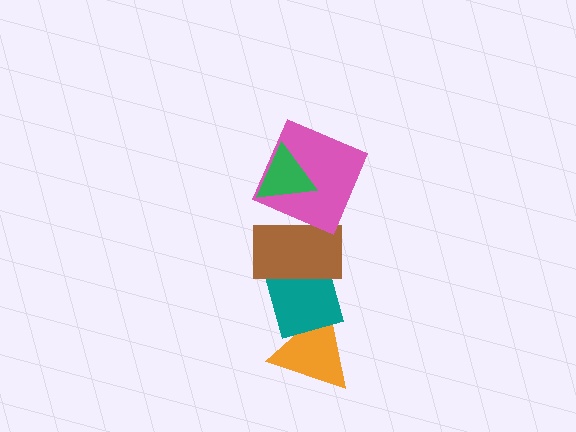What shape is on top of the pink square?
The green triangle is on top of the pink square.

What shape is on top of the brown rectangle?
The pink square is on top of the brown rectangle.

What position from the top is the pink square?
The pink square is 2nd from the top.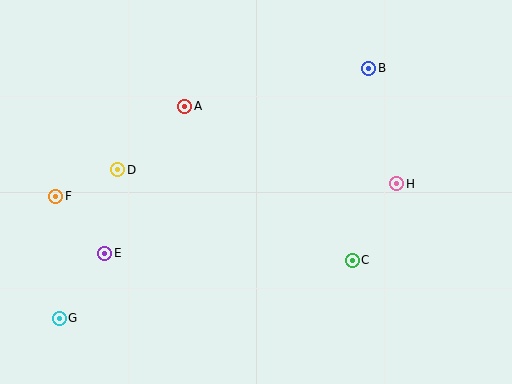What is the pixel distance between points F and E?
The distance between F and E is 75 pixels.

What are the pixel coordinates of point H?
Point H is at (397, 184).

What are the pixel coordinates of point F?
Point F is at (56, 196).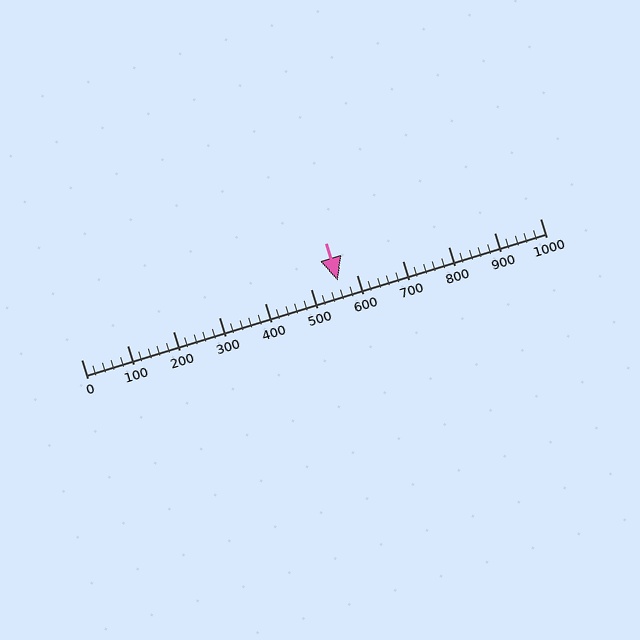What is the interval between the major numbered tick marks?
The major tick marks are spaced 100 units apart.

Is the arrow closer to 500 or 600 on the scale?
The arrow is closer to 600.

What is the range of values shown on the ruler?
The ruler shows values from 0 to 1000.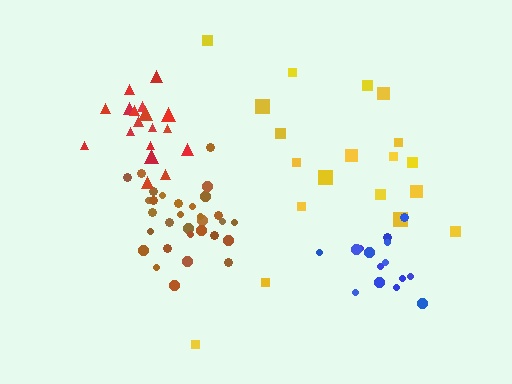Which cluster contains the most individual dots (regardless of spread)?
Brown (31).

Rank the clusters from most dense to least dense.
brown, red, blue, yellow.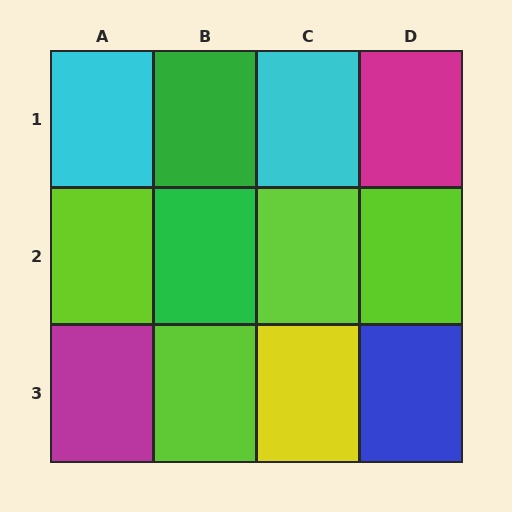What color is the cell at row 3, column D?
Blue.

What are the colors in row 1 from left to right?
Cyan, green, cyan, magenta.